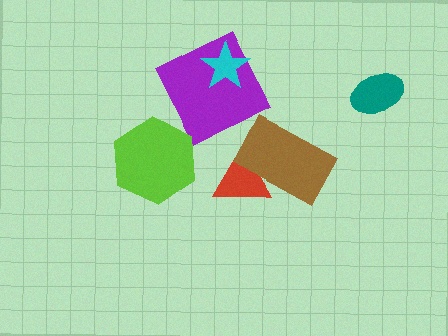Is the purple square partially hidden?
Yes, it is partially covered by another shape.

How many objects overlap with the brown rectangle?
1 object overlaps with the brown rectangle.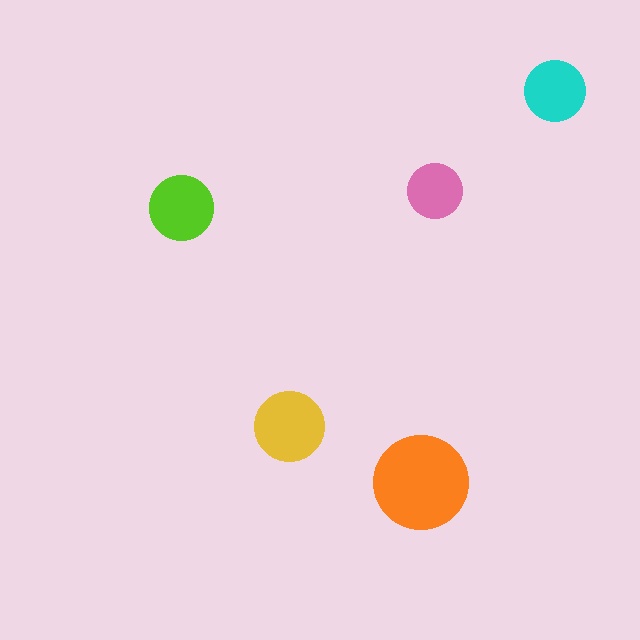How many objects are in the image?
There are 5 objects in the image.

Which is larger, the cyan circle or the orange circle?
The orange one.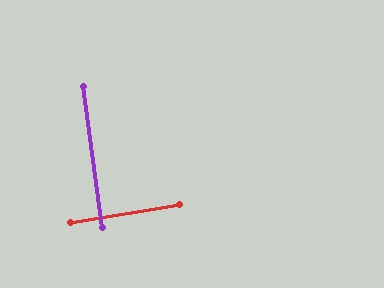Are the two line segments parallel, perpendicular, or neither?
Perpendicular — they meet at approximately 89°.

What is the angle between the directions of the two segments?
Approximately 89 degrees.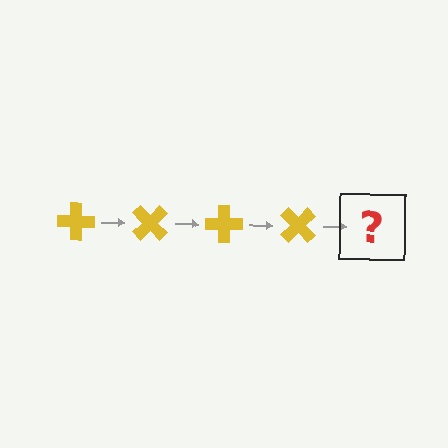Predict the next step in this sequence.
The next step is a yellow cross rotated 180 degrees.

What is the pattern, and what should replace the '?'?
The pattern is that the cross rotates 45 degrees each step. The '?' should be a yellow cross rotated 180 degrees.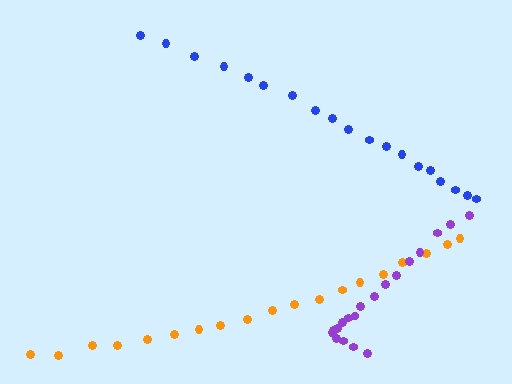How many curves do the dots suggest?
There are 3 distinct paths.